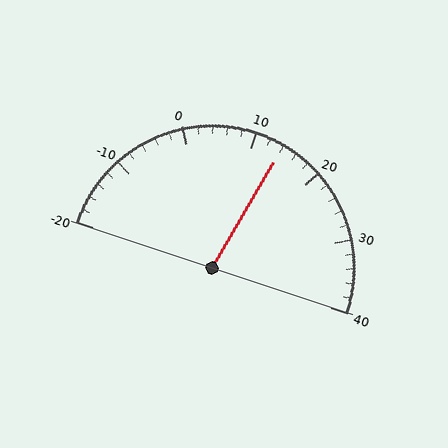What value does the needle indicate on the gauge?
The needle indicates approximately 14.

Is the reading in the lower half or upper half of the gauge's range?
The reading is in the upper half of the range (-20 to 40).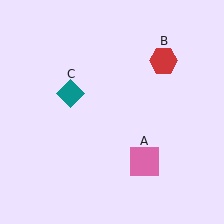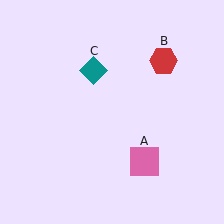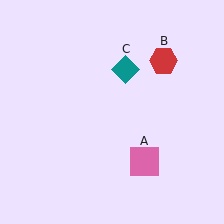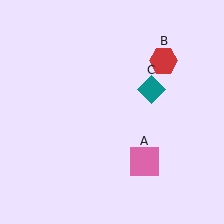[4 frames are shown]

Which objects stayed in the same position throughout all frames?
Pink square (object A) and red hexagon (object B) remained stationary.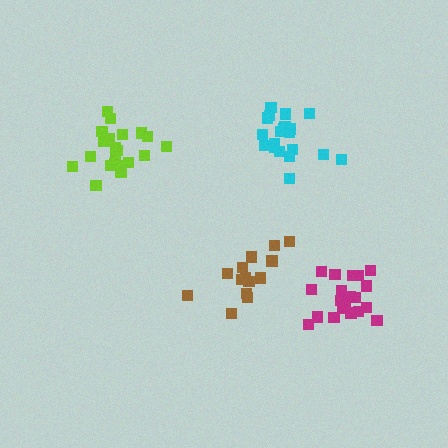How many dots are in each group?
Group 1: 20 dots, Group 2: 15 dots, Group 3: 21 dots, Group 4: 20 dots (76 total).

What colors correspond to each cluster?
The clusters are colored: magenta, brown, lime, cyan.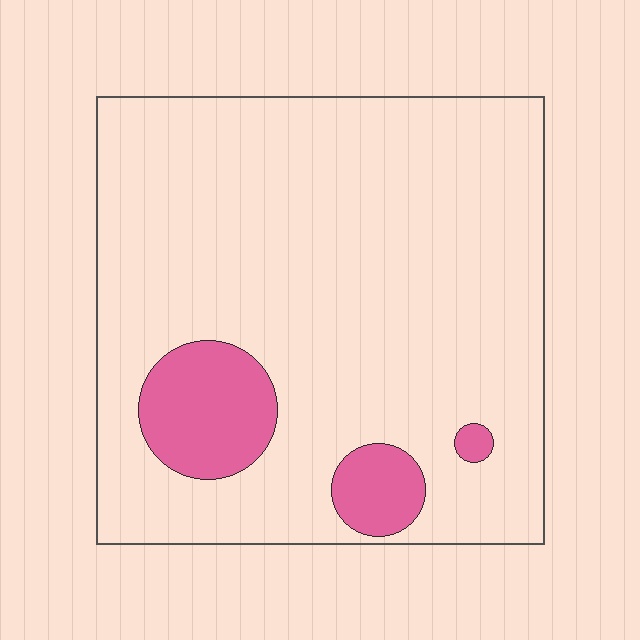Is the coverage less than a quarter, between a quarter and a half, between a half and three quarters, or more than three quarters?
Less than a quarter.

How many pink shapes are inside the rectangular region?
3.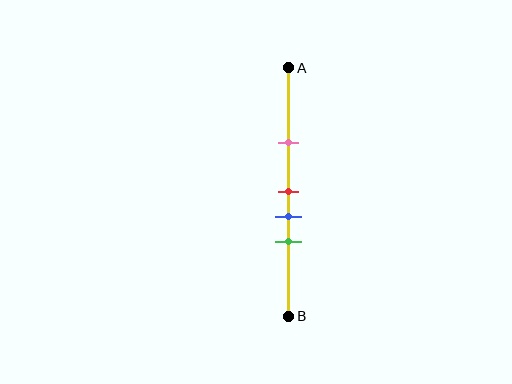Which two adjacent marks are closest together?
The red and blue marks are the closest adjacent pair.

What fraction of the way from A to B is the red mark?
The red mark is approximately 50% (0.5) of the way from A to B.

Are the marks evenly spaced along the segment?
No, the marks are not evenly spaced.